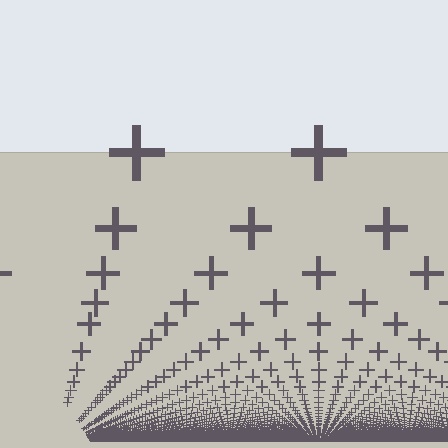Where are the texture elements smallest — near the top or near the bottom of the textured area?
Near the bottom.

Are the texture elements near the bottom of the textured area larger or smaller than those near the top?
Smaller. The gradient is inverted — elements near the bottom are smaller and denser.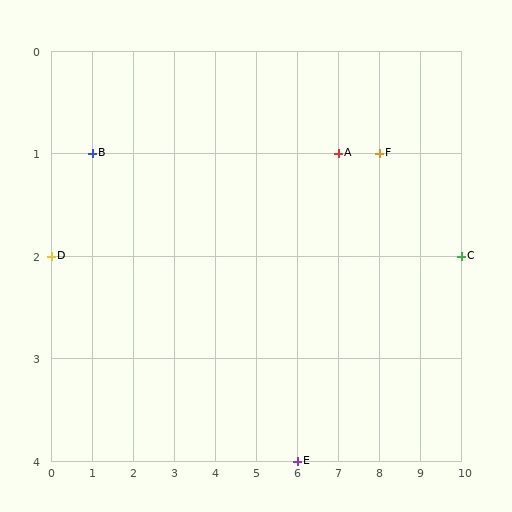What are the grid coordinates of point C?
Point C is at grid coordinates (10, 2).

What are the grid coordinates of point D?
Point D is at grid coordinates (0, 2).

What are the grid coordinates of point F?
Point F is at grid coordinates (8, 1).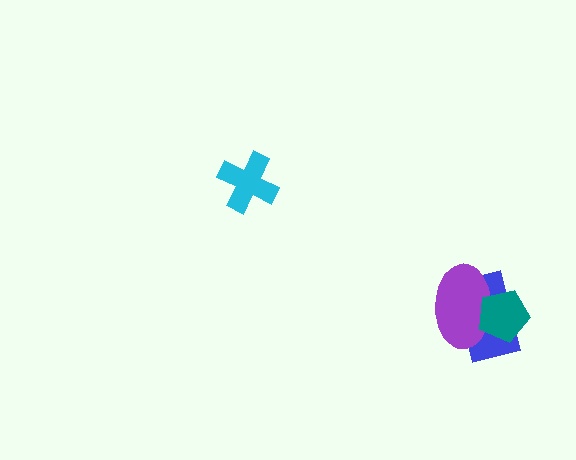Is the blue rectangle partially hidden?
Yes, it is partially covered by another shape.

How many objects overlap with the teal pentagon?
2 objects overlap with the teal pentagon.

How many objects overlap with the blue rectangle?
2 objects overlap with the blue rectangle.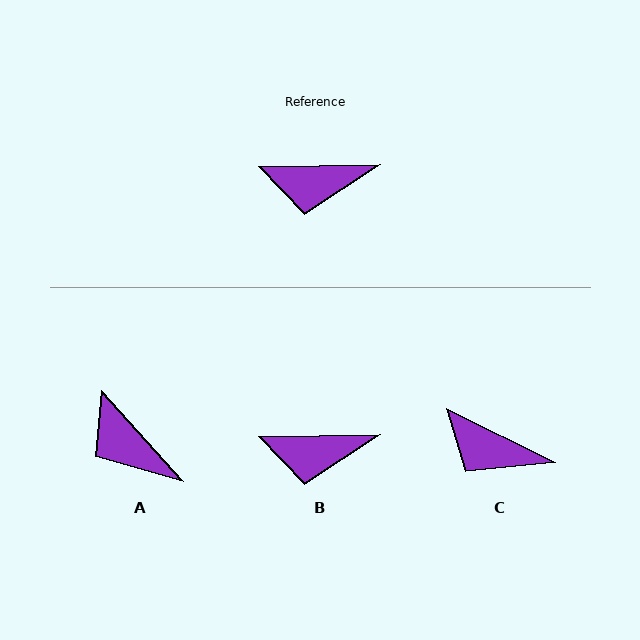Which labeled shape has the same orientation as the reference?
B.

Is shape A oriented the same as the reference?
No, it is off by about 49 degrees.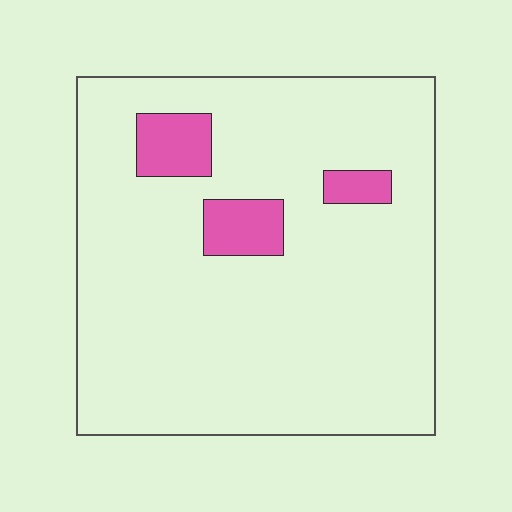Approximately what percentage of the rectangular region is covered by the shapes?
Approximately 10%.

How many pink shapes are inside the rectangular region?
3.